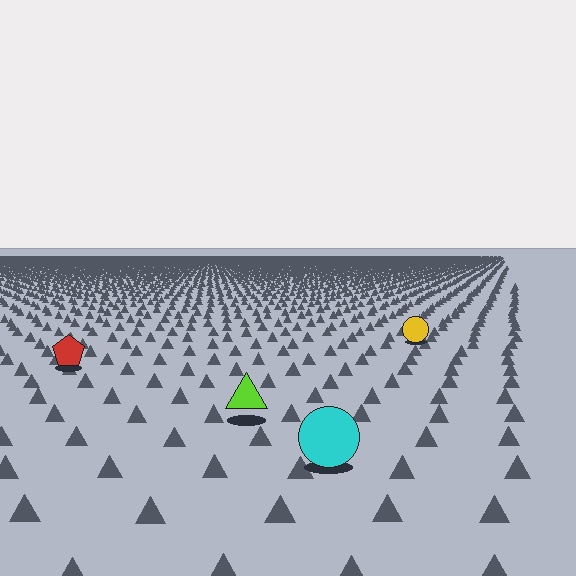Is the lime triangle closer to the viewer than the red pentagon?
Yes. The lime triangle is closer — you can tell from the texture gradient: the ground texture is coarser near it.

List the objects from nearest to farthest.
From nearest to farthest: the cyan circle, the lime triangle, the red pentagon, the yellow circle.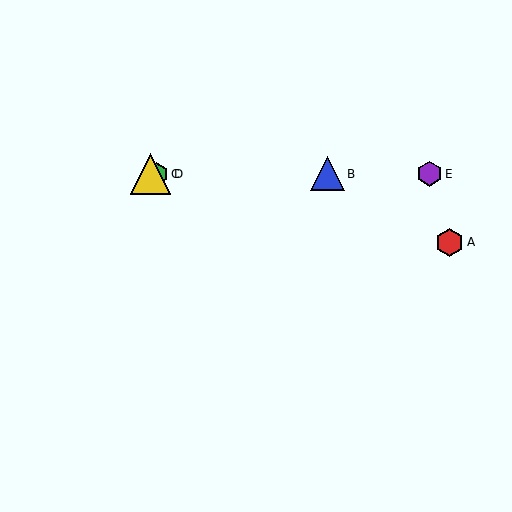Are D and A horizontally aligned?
No, D is at y≈174 and A is at y≈242.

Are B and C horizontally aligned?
Yes, both are at y≈174.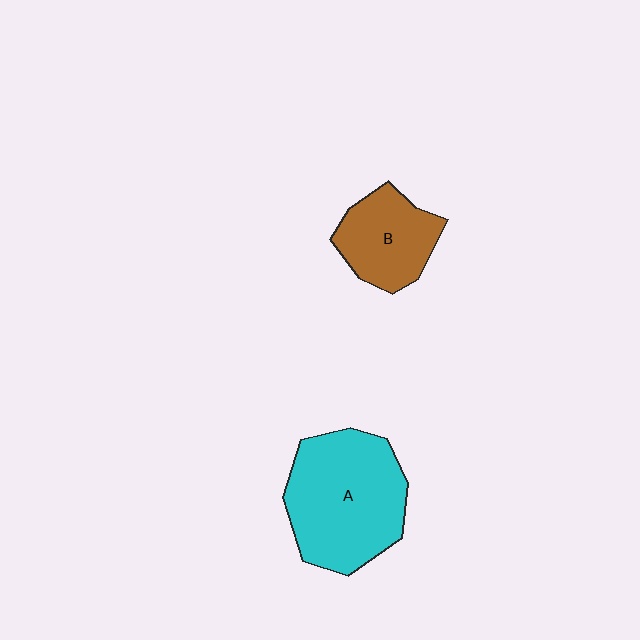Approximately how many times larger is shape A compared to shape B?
Approximately 1.8 times.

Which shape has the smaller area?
Shape B (brown).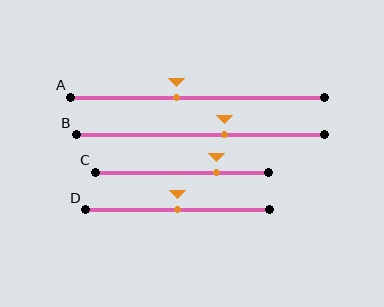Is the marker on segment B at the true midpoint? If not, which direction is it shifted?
No, the marker on segment B is shifted to the right by about 10% of the segment length.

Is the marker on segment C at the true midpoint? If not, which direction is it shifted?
No, the marker on segment C is shifted to the right by about 20% of the segment length.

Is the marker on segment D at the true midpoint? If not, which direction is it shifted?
Yes, the marker on segment D is at the true midpoint.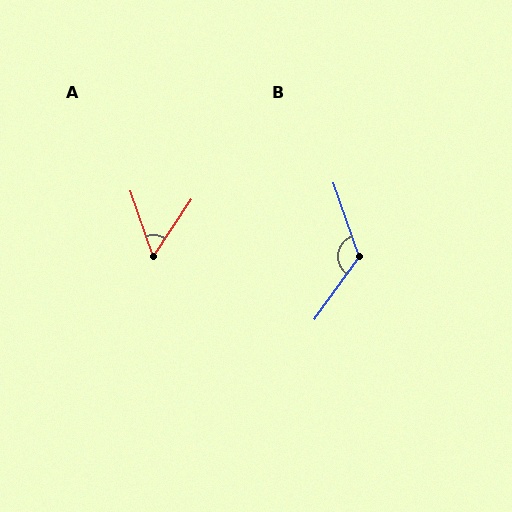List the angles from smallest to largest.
A (53°), B (125°).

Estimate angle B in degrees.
Approximately 125 degrees.